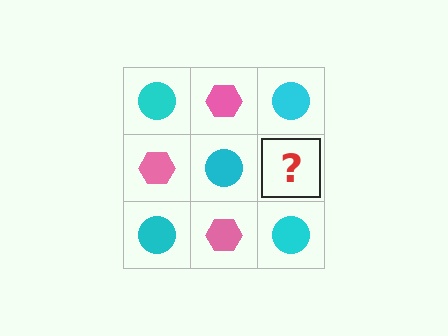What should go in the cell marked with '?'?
The missing cell should contain a pink hexagon.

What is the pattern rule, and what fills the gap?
The rule is that it alternates cyan circle and pink hexagon in a checkerboard pattern. The gap should be filled with a pink hexagon.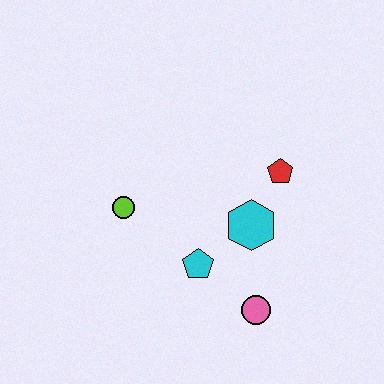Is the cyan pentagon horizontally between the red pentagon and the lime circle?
Yes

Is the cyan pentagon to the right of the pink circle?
No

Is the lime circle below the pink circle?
No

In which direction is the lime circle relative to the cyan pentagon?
The lime circle is to the left of the cyan pentagon.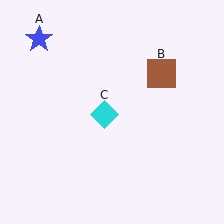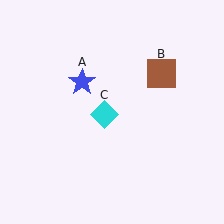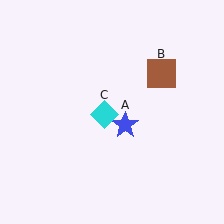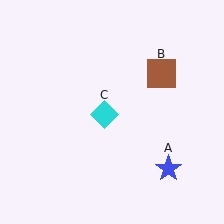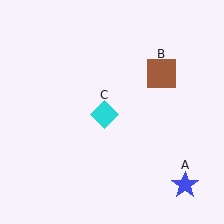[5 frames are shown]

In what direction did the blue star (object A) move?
The blue star (object A) moved down and to the right.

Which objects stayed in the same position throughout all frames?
Brown square (object B) and cyan diamond (object C) remained stationary.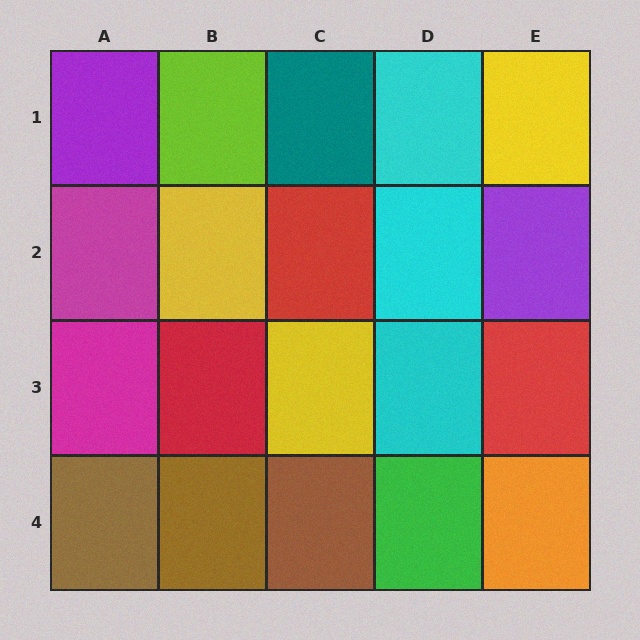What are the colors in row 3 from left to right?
Magenta, red, yellow, cyan, red.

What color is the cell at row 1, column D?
Cyan.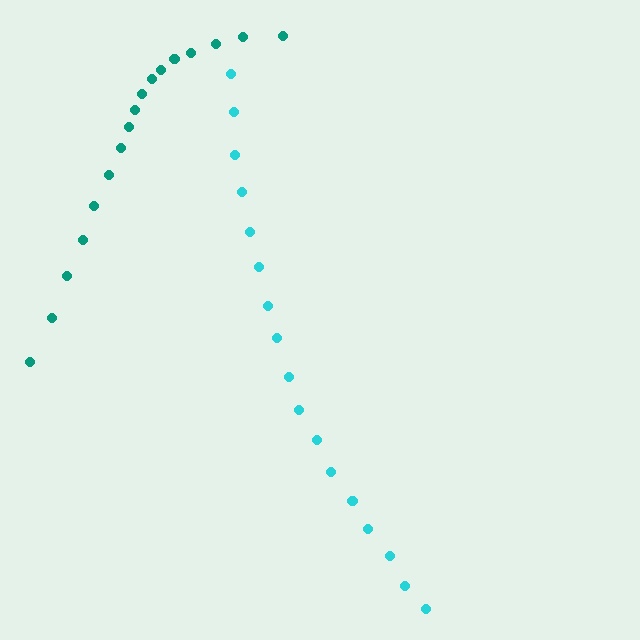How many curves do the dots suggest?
There are 2 distinct paths.